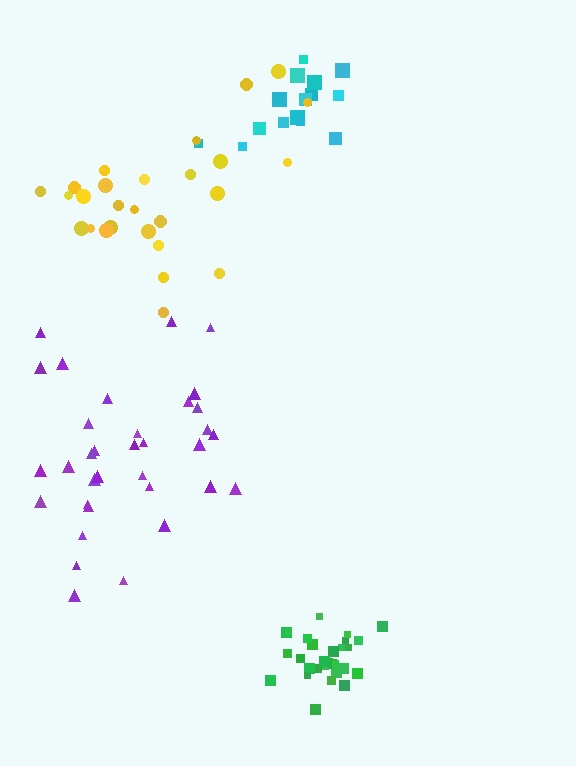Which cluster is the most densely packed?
Green.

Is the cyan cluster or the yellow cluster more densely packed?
Cyan.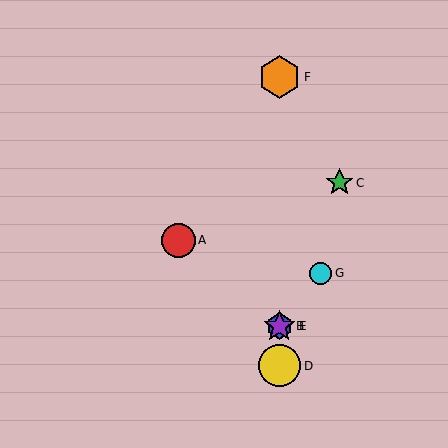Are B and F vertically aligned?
Yes, both are at x≈279.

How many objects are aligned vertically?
4 objects (B, D, E, F) are aligned vertically.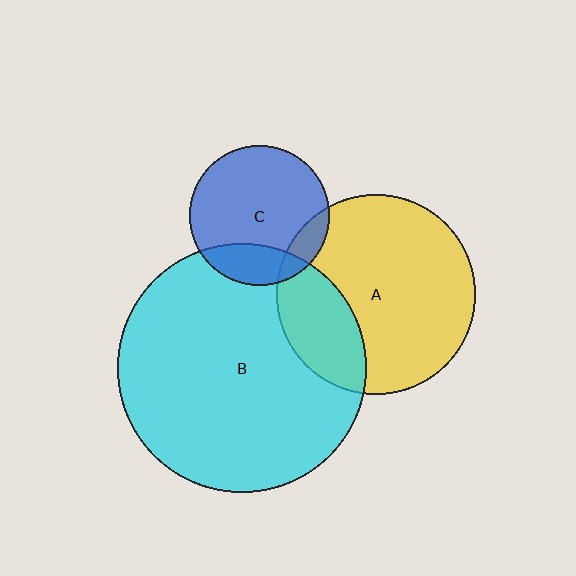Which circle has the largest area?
Circle B (cyan).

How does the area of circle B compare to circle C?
Approximately 3.2 times.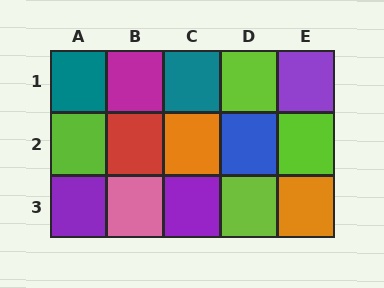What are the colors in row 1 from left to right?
Teal, magenta, teal, lime, purple.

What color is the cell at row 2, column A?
Lime.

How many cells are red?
1 cell is red.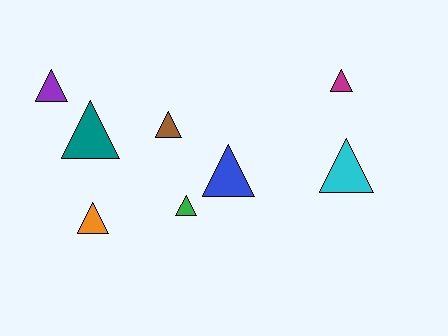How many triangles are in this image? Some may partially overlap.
There are 8 triangles.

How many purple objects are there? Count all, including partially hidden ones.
There is 1 purple object.